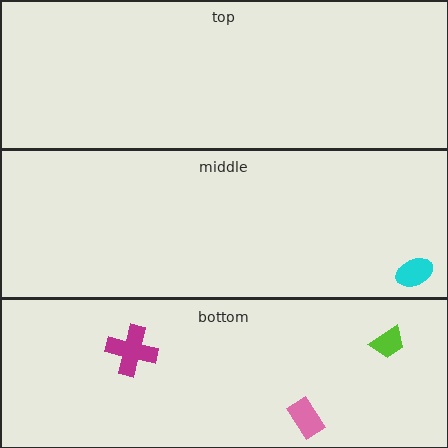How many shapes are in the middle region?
1.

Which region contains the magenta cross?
The bottom region.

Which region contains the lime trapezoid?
The bottom region.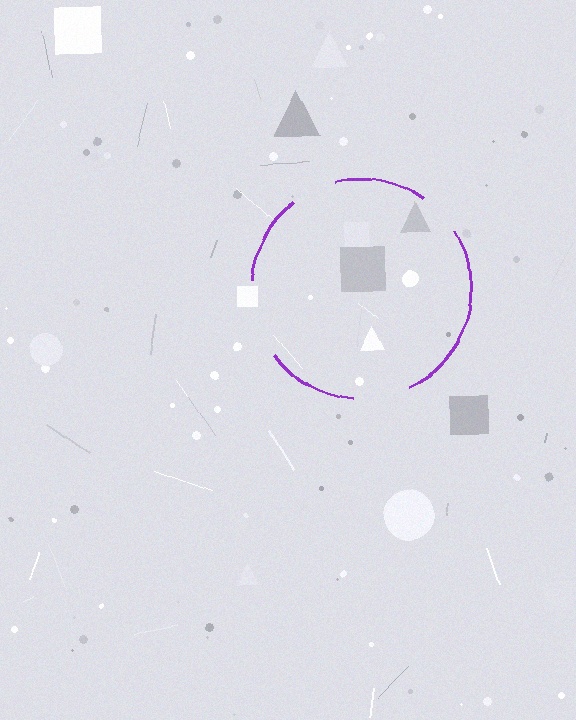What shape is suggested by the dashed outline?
The dashed outline suggests a circle.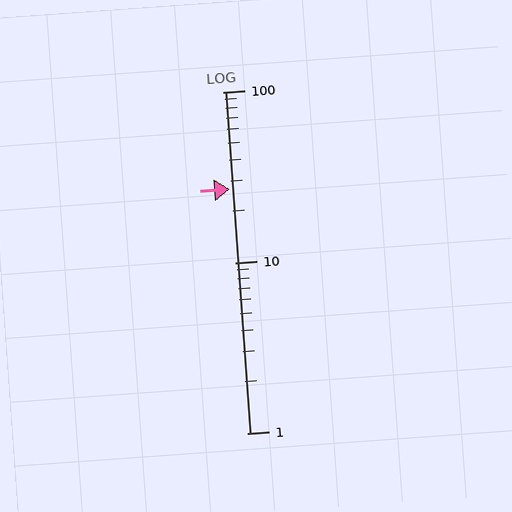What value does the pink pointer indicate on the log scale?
The pointer indicates approximately 27.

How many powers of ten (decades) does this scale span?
The scale spans 2 decades, from 1 to 100.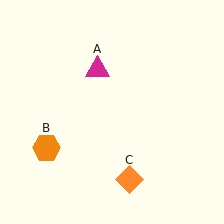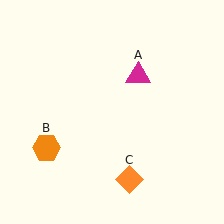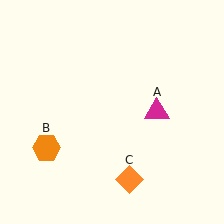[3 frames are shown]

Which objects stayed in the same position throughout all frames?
Orange hexagon (object B) and orange diamond (object C) remained stationary.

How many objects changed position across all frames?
1 object changed position: magenta triangle (object A).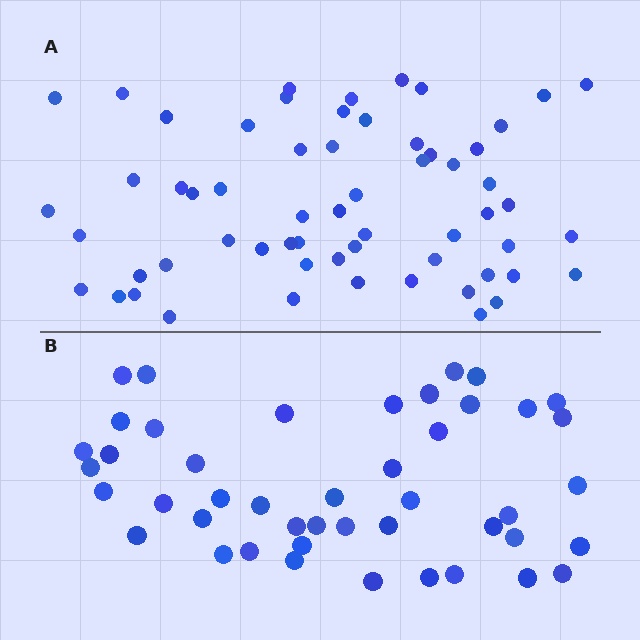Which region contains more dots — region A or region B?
Region A (the top region) has more dots.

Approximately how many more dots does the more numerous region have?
Region A has approximately 15 more dots than region B.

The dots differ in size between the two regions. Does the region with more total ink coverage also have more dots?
No. Region B has more total ink coverage because its dots are larger, but region A actually contains more individual dots. Total area can be misleading — the number of items is what matters here.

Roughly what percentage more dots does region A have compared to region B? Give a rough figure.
About 35% more.